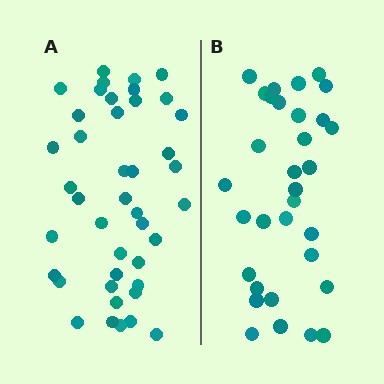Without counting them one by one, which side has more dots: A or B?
Region A (the left region) has more dots.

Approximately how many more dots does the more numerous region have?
Region A has roughly 10 or so more dots than region B.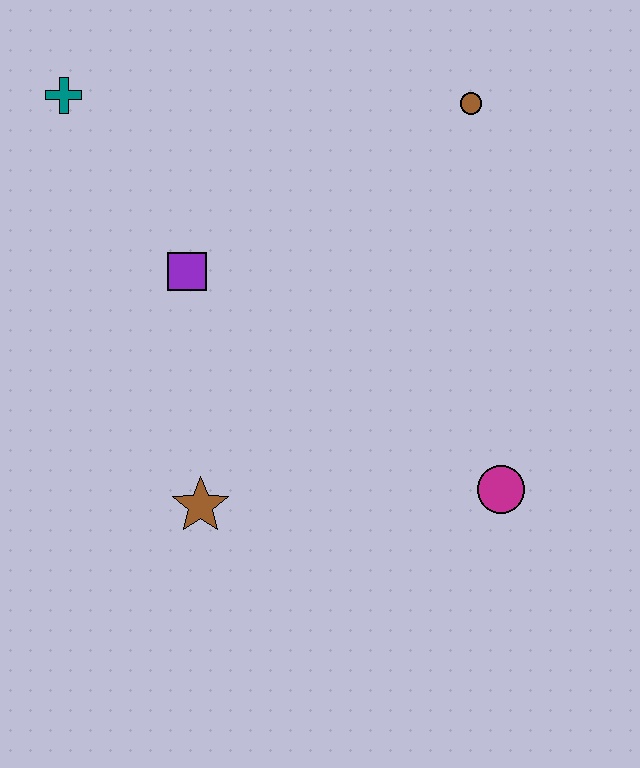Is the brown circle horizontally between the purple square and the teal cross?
No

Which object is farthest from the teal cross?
The magenta circle is farthest from the teal cross.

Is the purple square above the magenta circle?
Yes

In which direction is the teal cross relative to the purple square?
The teal cross is above the purple square.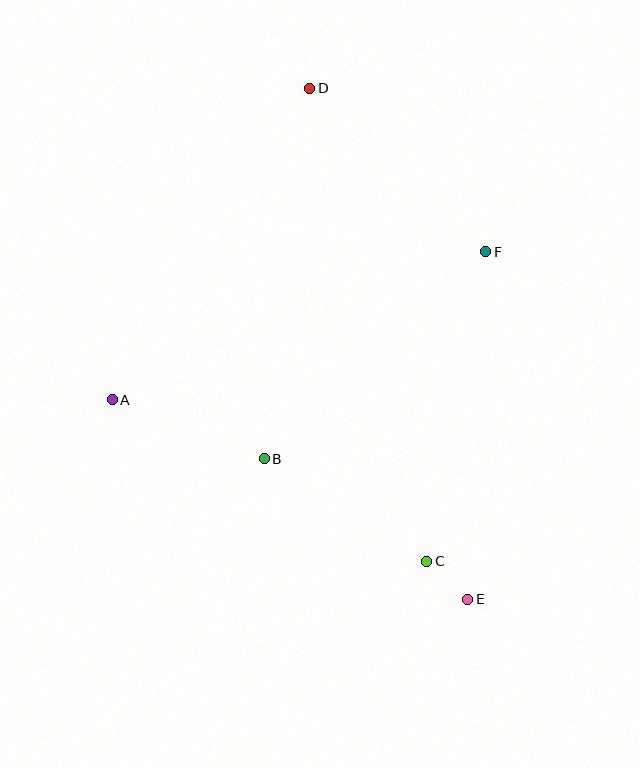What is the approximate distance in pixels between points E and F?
The distance between E and F is approximately 348 pixels.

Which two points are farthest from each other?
Points D and E are farthest from each other.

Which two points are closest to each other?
Points C and E are closest to each other.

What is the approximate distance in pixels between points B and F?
The distance between B and F is approximately 303 pixels.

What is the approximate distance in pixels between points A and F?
The distance between A and F is approximately 402 pixels.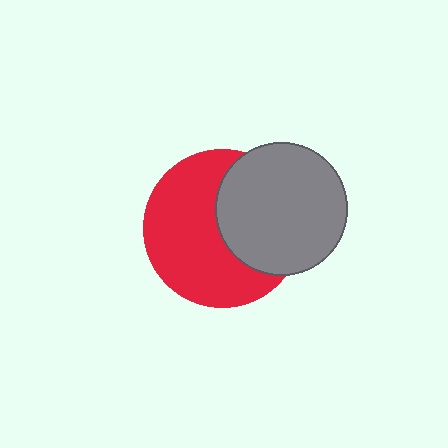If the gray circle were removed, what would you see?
You would see the complete red circle.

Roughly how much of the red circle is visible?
About half of it is visible (roughly 60%).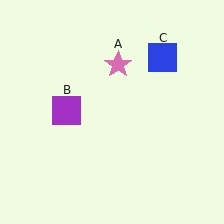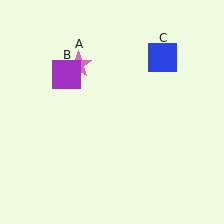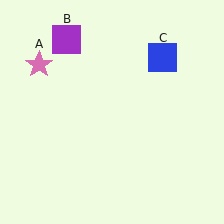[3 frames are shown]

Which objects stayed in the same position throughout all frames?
Blue square (object C) remained stationary.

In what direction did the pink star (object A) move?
The pink star (object A) moved left.